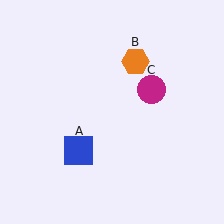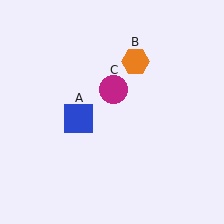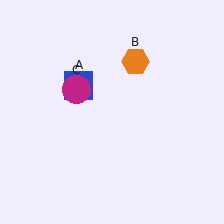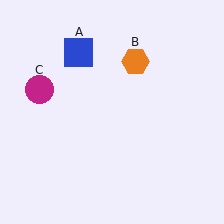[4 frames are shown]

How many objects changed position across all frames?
2 objects changed position: blue square (object A), magenta circle (object C).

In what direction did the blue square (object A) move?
The blue square (object A) moved up.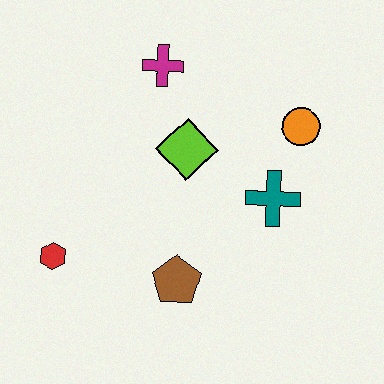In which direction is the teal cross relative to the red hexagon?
The teal cross is to the right of the red hexagon.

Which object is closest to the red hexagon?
The brown pentagon is closest to the red hexagon.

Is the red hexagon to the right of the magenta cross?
No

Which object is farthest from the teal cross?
The red hexagon is farthest from the teal cross.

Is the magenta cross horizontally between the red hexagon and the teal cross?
Yes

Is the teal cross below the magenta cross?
Yes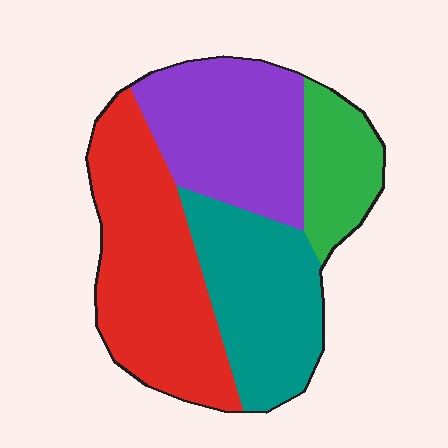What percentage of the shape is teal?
Teal covers 25% of the shape.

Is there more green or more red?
Red.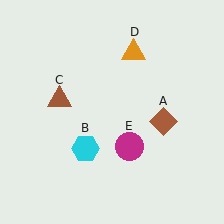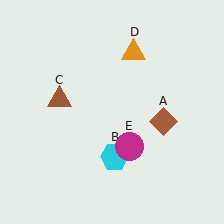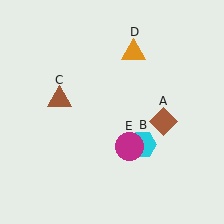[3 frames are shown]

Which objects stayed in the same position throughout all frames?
Brown diamond (object A) and brown triangle (object C) and orange triangle (object D) and magenta circle (object E) remained stationary.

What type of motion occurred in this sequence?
The cyan hexagon (object B) rotated counterclockwise around the center of the scene.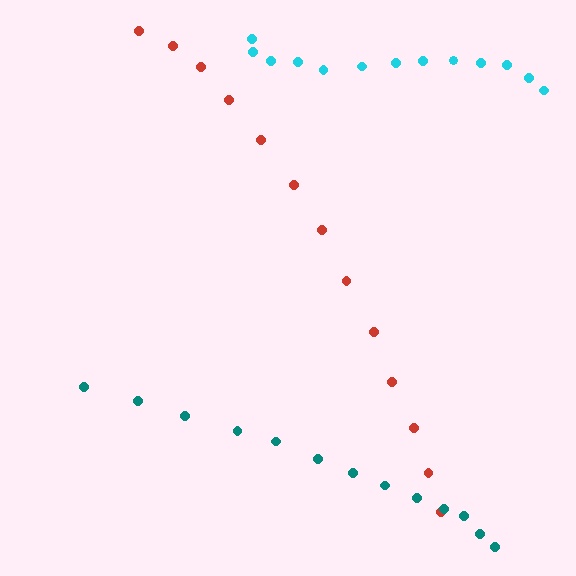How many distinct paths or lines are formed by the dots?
There are 3 distinct paths.